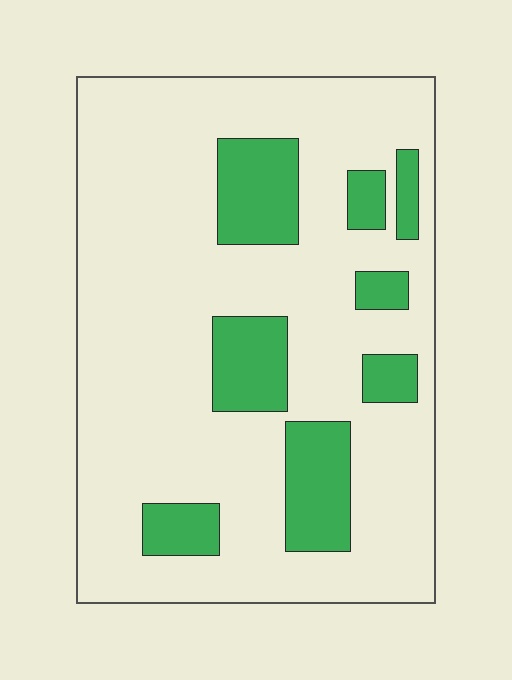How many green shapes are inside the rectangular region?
8.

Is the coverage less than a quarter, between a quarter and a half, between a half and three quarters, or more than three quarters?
Less than a quarter.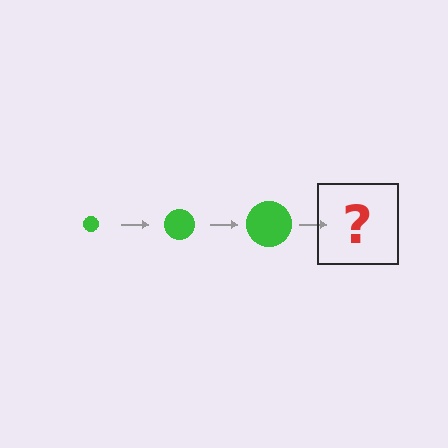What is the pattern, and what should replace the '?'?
The pattern is that the circle gets progressively larger each step. The '?' should be a green circle, larger than the previous one.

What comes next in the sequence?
The next element should be a green circle, larger than the previous one.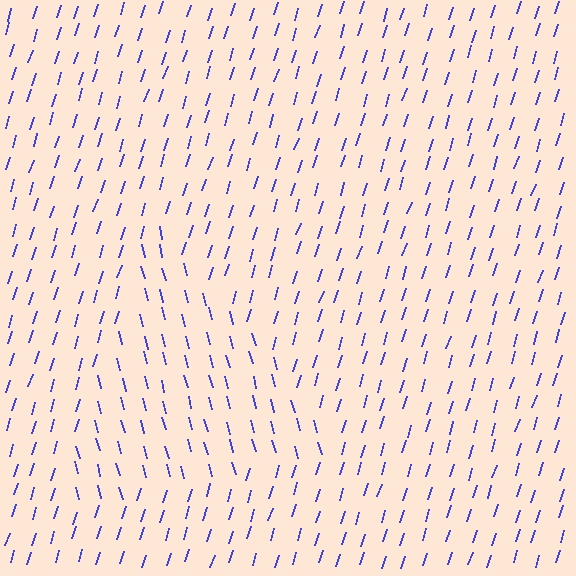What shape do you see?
I see a triangle.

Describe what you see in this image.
The image is filled with small blue line segments. A triangle region in the image has lines oriented differently from the surrounding lines, creating a visible texture boundary.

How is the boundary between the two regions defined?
The boundary is defined purely by a change in line orientation (approximately 32 degrees difference). All lines are the same color and thickness.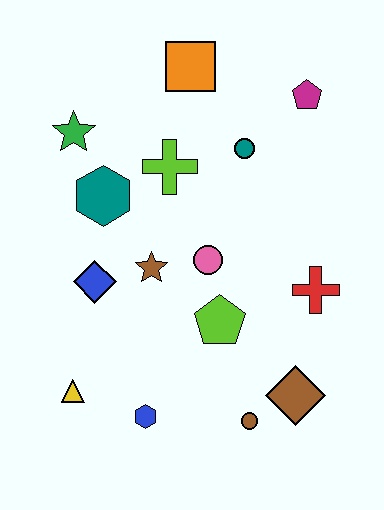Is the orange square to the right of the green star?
Yes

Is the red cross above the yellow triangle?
Yes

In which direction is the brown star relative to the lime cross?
The brown star is below the lime cross.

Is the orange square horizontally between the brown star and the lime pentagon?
Yes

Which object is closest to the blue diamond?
The brown star is closest to the blue diamond.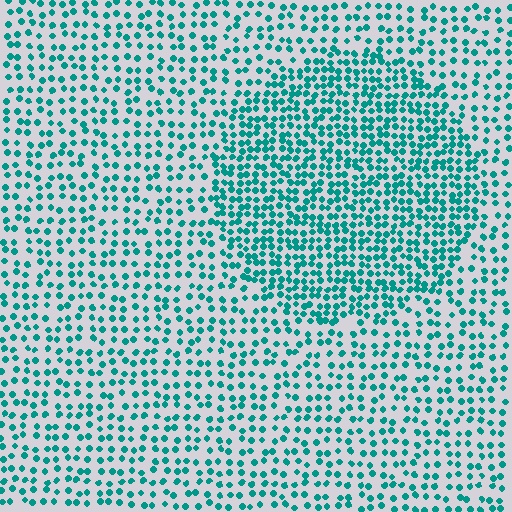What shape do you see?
I see a circle.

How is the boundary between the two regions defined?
The boundary is defined by a change in element density (approximately 1.8x ratio). All elements are the same color, size, and shape.